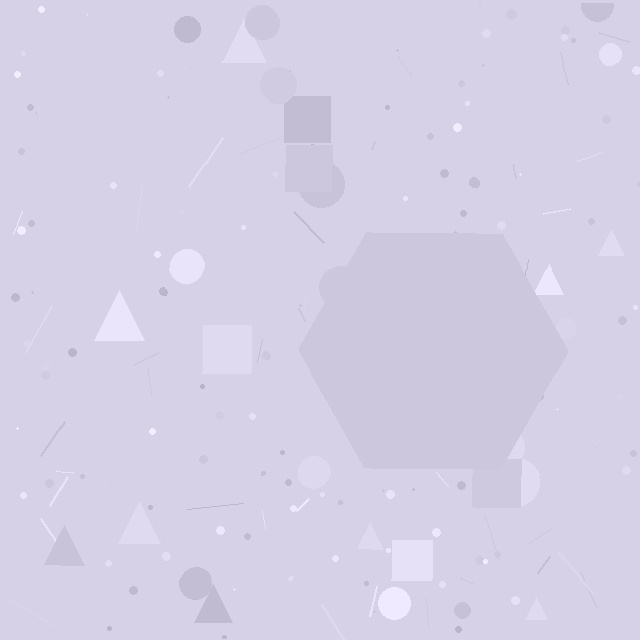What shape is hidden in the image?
A hexagon is hidden in the image.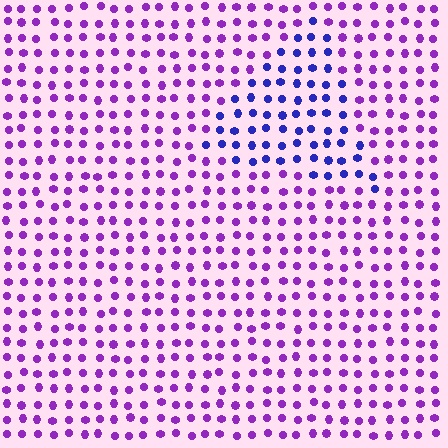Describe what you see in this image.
The image is filled with small purple elements in a uniform arrangement. A triangle-shaped region is visible where the elements are tinted to a slightly different hue, forming a subtle color boundary.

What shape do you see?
I see a triangle.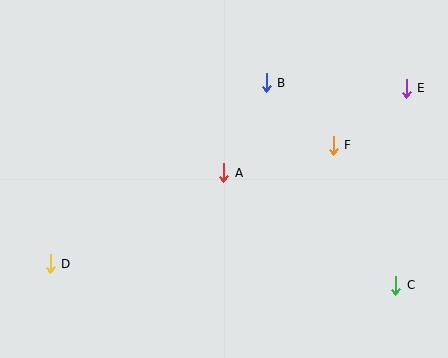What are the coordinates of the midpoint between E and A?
The midpoint between E and A is at (315, 131).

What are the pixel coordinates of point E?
Point E is at (406, 88).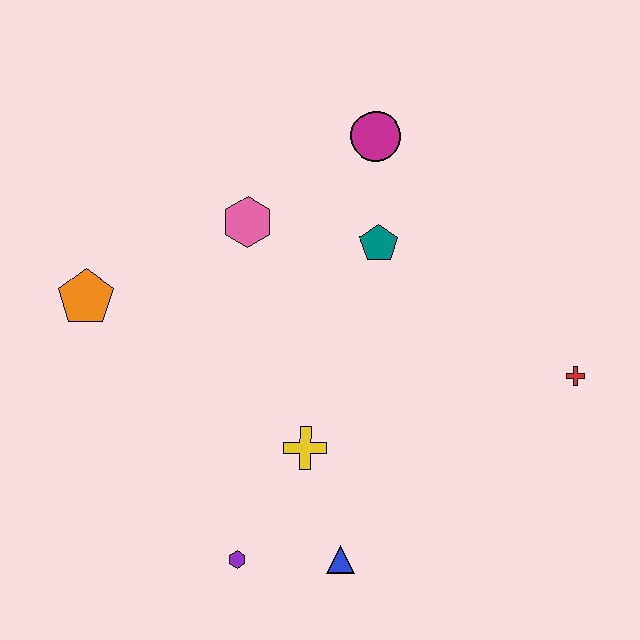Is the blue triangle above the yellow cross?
No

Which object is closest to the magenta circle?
The teal pentagon is closest to the magenta circle.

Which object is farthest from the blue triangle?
The magenta circle is farthest from the blue triangle.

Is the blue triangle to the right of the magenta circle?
No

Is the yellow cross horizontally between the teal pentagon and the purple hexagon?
Yes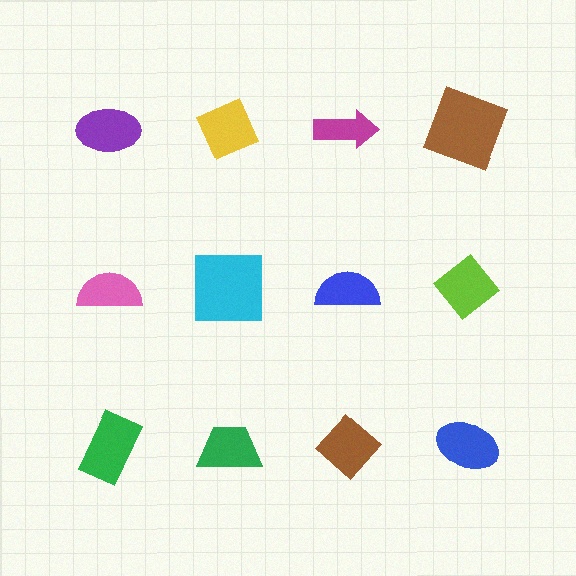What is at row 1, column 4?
A brown square.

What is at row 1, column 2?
A yellow diamond.